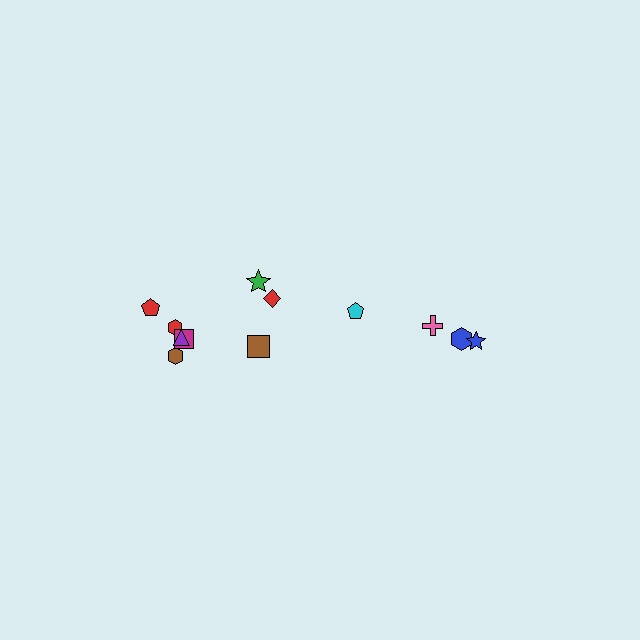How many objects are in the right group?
There are 4 objects.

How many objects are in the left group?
There are 8 objects.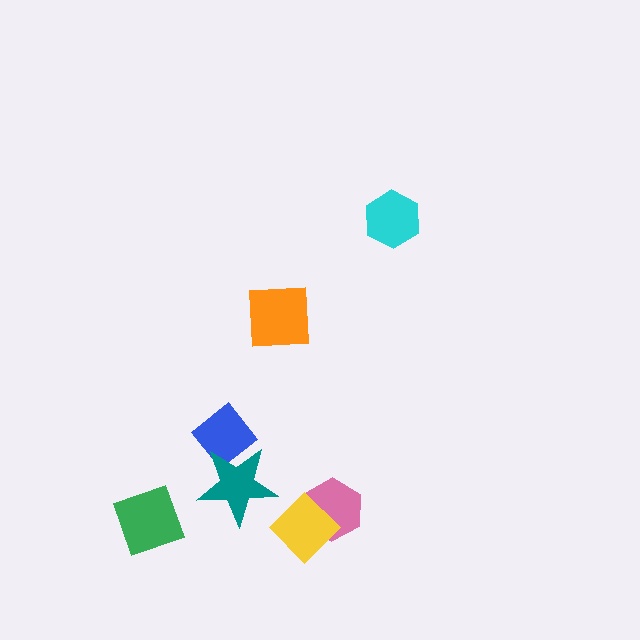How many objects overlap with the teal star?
1 object overlaps with the teal star.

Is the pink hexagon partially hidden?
Yes, it is partially covered by another shape.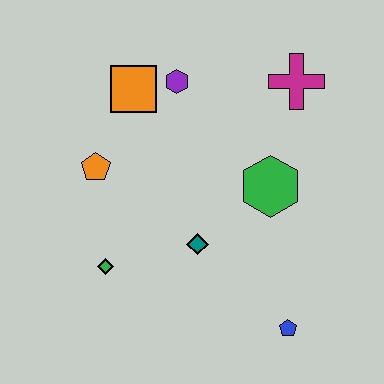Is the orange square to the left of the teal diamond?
Yes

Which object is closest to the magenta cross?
The green hexagon is closest to the magenta cross.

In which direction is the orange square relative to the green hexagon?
The orange square is to the left of the green hexagon.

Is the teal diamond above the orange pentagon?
No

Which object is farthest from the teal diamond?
The magenta cross is farthest from the teal diamond.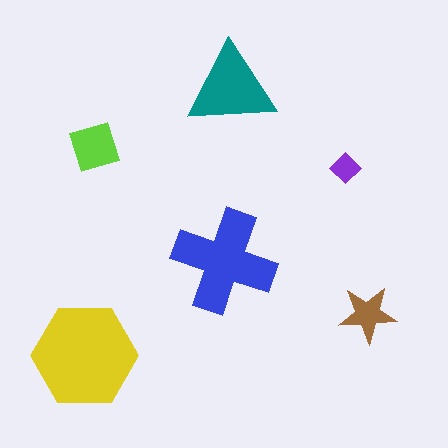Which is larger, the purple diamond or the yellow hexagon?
The yellow hexagon.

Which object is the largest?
The yellow hexagon.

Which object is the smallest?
The purple diamond.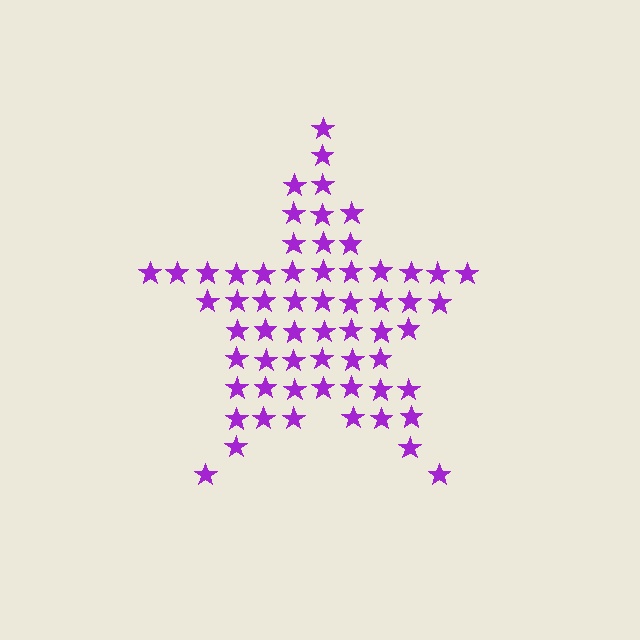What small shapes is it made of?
It is made of small stars.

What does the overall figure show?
The overall figure shows a star.